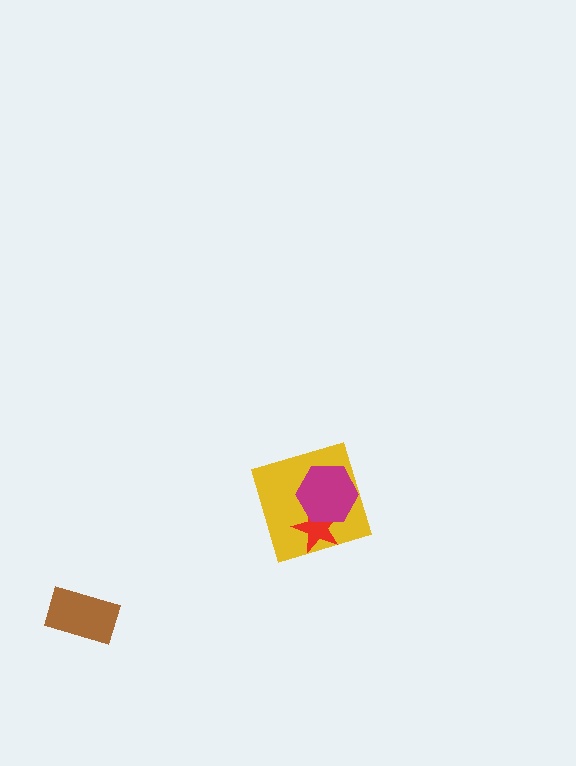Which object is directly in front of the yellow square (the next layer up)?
The red star is directly in front of the yellow square.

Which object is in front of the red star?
The magenta hexagon is in front of the red star.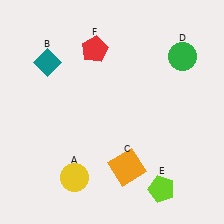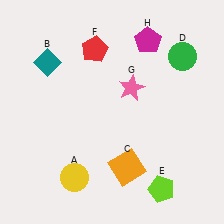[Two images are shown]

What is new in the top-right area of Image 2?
A magenta pentagon (H) was added in the top-right area of Image 2.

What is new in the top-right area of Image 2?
A pink star (G) was added in the top-right area of Image 2.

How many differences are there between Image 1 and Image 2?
There are 2 differences between the two images.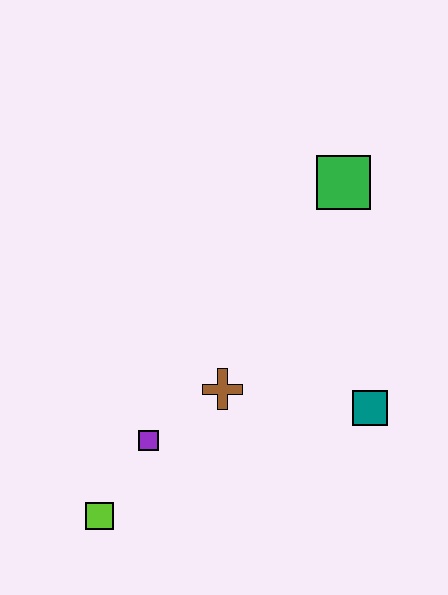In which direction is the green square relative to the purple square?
The green square is above the purple square.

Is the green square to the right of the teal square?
No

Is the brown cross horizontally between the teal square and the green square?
No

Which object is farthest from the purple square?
The green square is farthest from the purple square.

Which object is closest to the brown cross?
The purple square is closest to the brown cross.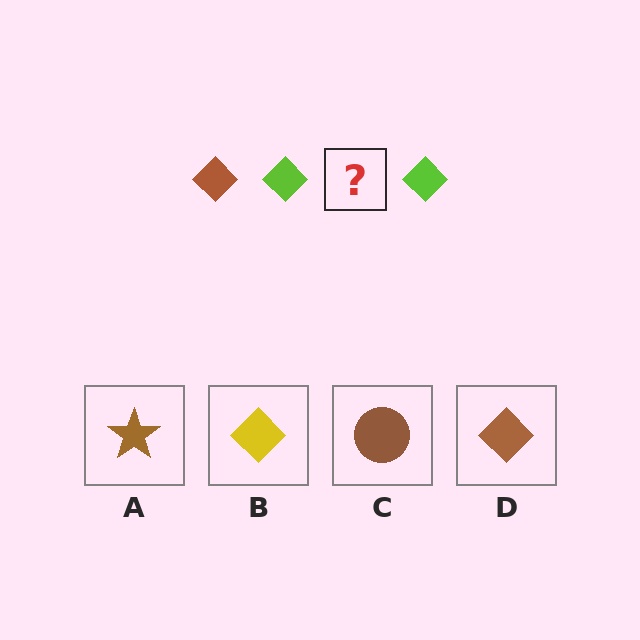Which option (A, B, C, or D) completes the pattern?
D.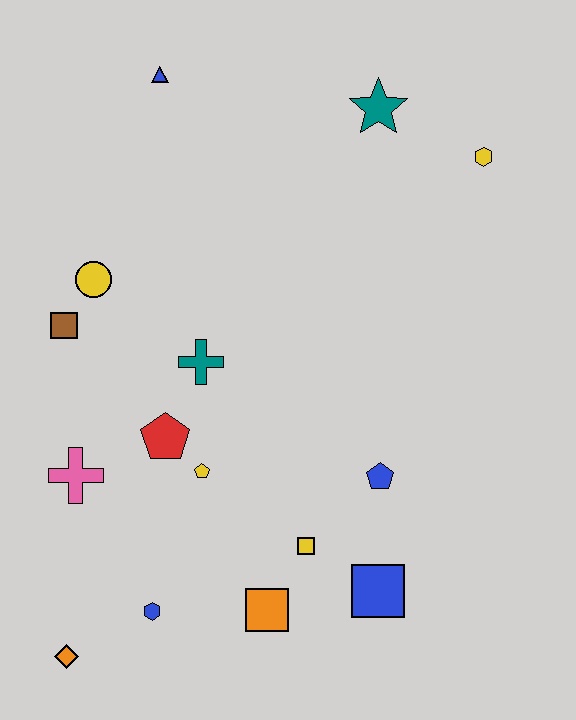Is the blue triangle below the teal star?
No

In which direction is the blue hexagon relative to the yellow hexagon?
The blue hexagon is below the yellow hexagon.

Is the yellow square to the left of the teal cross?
No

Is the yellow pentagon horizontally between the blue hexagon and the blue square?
Yes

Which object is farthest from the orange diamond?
The yellow hexagon is farthest from the orange diamond.